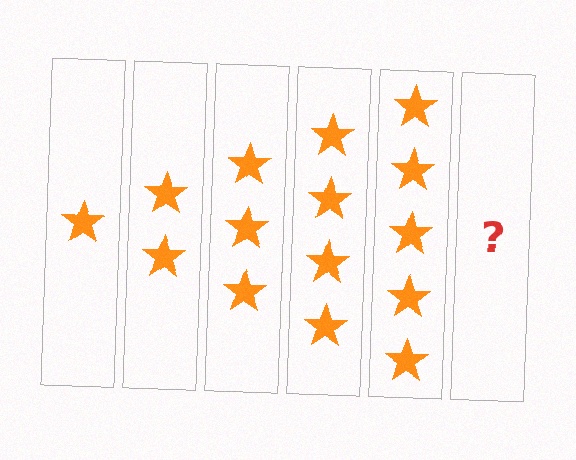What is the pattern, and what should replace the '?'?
The pattern is that each step adds one more star. The '?' should be 6 stars.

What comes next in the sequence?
The next element should be 6 stars.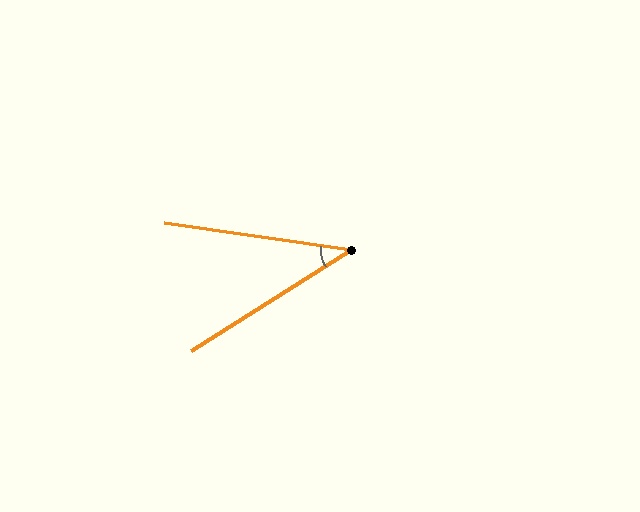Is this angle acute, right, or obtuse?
It is acute.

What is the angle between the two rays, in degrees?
Approximately 41 degrees.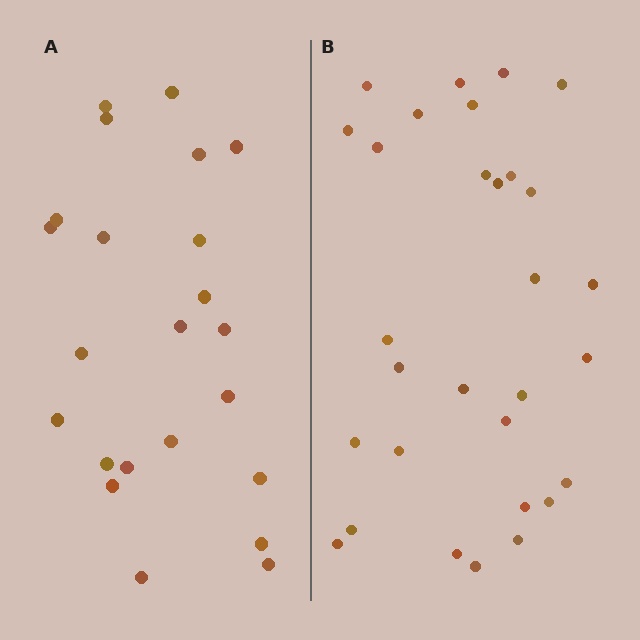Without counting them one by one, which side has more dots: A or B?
Region B (the right region) has more dots.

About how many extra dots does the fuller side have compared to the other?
Region B has roughly 8 or so more dots than region A.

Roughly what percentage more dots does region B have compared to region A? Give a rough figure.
About 30% more.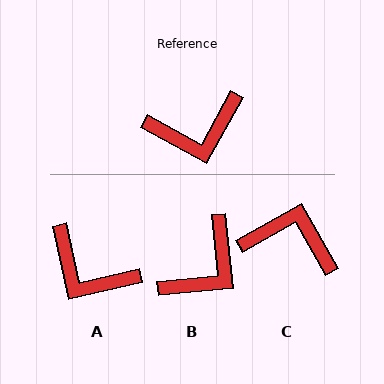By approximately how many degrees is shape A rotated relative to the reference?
Approximately 48 degrees clockwise.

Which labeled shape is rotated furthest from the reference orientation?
C, about 148 degrees away.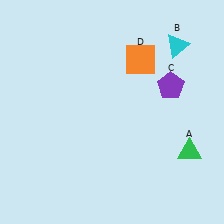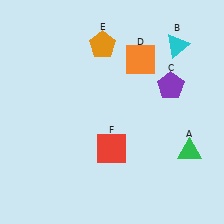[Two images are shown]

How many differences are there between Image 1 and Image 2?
There are 2 differences between the two images.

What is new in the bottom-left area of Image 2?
A red square (F) was added in the bottom-left area of Image 2.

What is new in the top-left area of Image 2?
An orange pentagon (E) was added in the top-left area of Image 2.